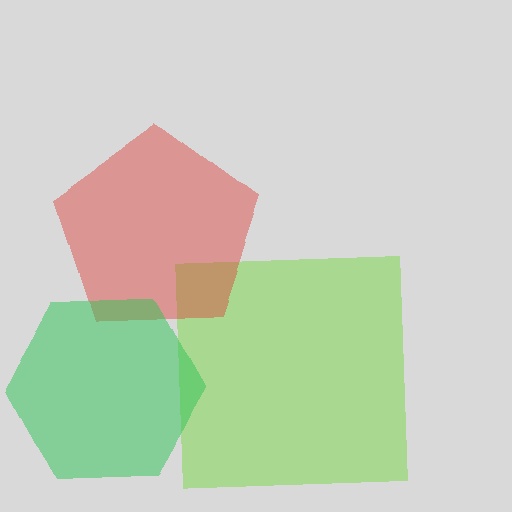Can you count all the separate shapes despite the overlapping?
Yes, there are 3 separate shapes.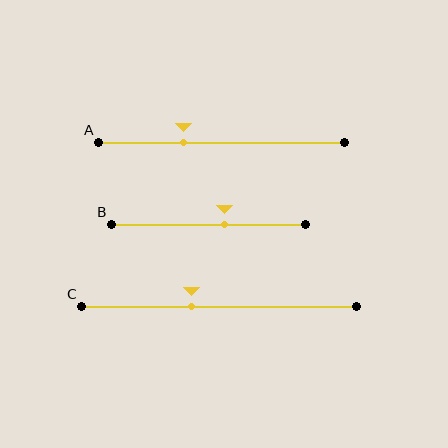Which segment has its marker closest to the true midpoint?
Segment B has its marker closest to the true midpoint.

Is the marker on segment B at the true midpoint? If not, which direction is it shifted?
No, the marker on segment B is shifted to the right by about 8% of the segment length.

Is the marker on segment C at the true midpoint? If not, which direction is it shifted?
No, the marker on segment C is shifted to the left by about 10% of the segment length.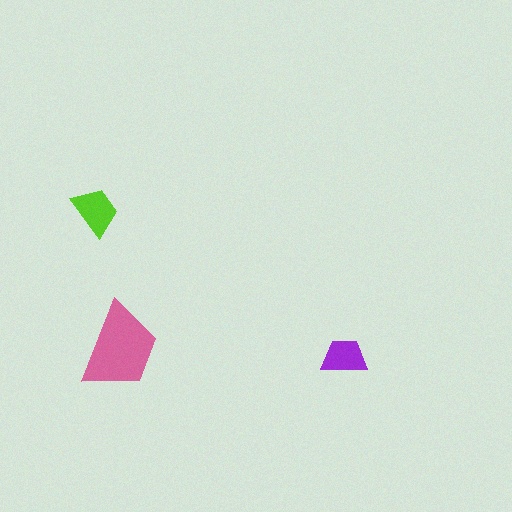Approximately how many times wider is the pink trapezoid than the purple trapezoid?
About 2 times wider.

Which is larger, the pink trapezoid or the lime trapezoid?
The pink one.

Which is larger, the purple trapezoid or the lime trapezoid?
The lime one.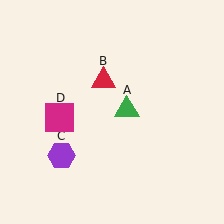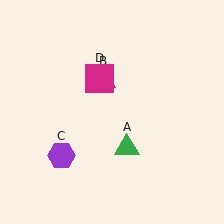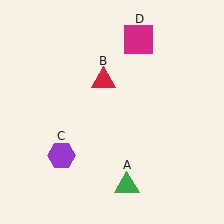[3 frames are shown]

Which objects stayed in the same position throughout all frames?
Red triangle (object B) and purple hexagon (object C) remained stationary.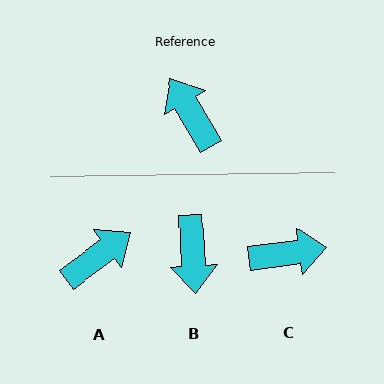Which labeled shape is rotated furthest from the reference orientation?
B, about 153 degrees away.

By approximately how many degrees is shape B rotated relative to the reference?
Approximately 153 degrees counter-clockwise.